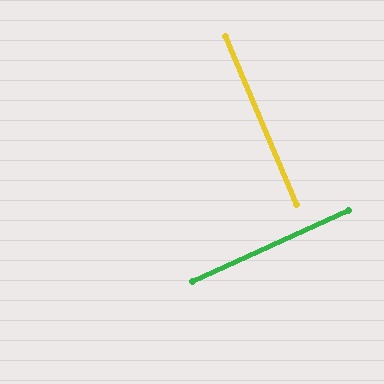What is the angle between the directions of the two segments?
Approximately 88 degrees.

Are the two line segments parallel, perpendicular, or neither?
Perpendicular — they meet at approximately 88°.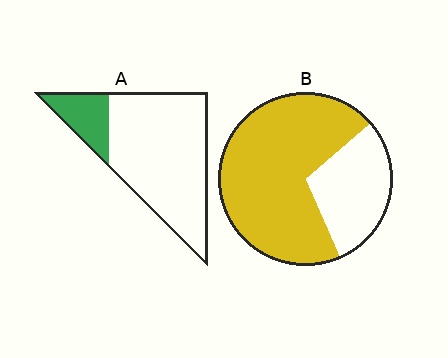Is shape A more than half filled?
No.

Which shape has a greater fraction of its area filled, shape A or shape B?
Shape B.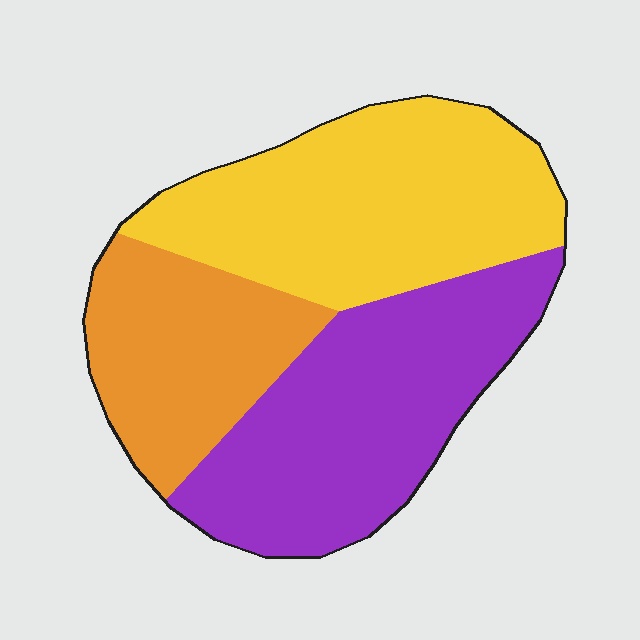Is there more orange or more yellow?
Yellow.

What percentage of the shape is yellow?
Yellow covers about 40% of the shape.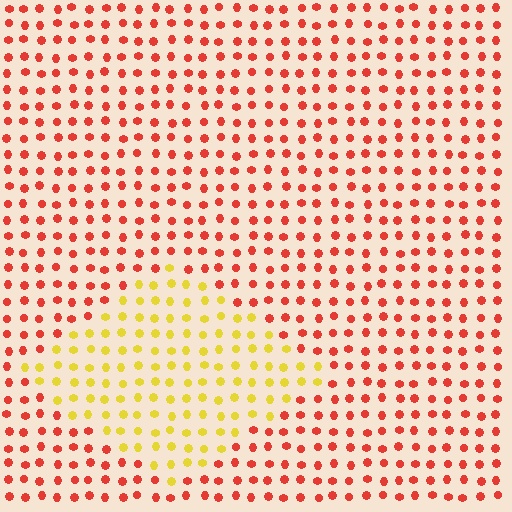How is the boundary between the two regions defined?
The boundary is defined purely by a slight shift in hue (about 53 degrees). Spacing, size, and orientation are identical on both sides.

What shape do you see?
I see a diamond.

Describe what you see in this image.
The image is filled with small red elements in a uniform arrangement. A diamond-shaped region is visible where the elements are tinted to a slightly different hue, forming a subtle color boundary.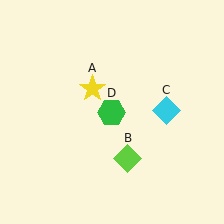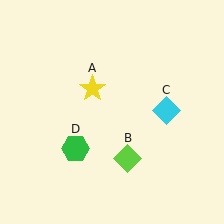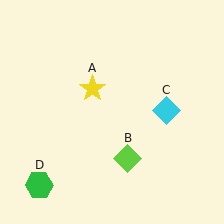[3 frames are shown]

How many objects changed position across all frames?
1 object changed position: green hexagon (object D).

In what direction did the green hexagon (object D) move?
The green hexagon (object D) moved down and to the left.